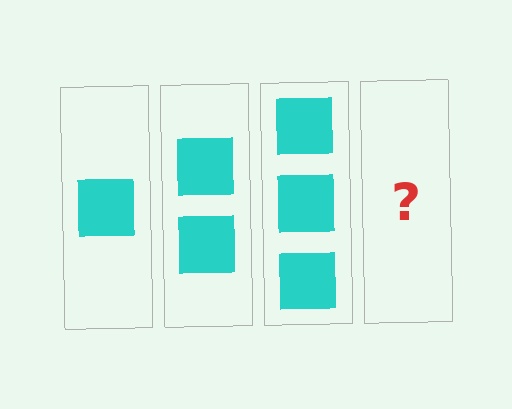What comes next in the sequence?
The next element should be 4 squares.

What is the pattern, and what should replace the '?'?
The pattern is that each step adds one more square. The '?' should be 4 squares.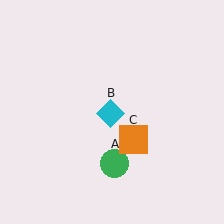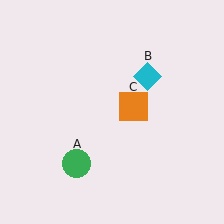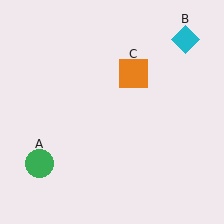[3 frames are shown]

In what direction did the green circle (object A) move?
The green circle (object A) moved left.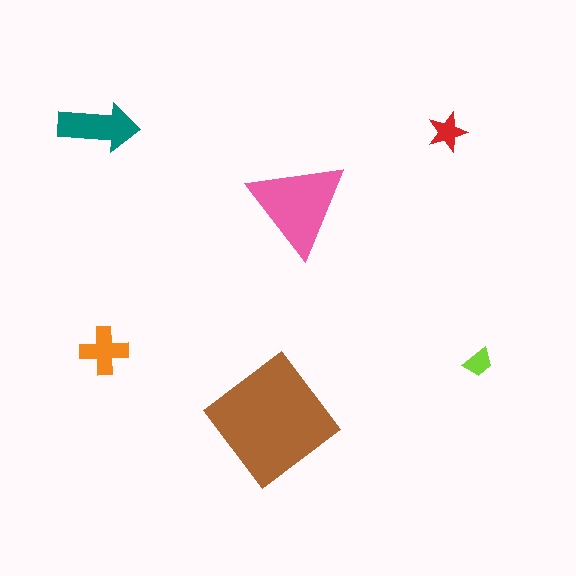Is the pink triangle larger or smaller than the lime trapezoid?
Larger.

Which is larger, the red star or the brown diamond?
The brown diamond.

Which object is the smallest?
The lime trapezoid.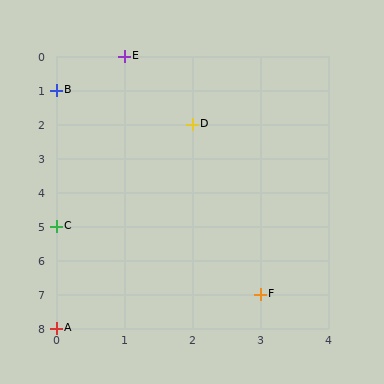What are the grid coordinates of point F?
Point F is at grid coordinates (3, 7).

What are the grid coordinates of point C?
Point C is at grid coordinates (0, 5).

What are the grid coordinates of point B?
Point B is at grid coordinates (0, 1).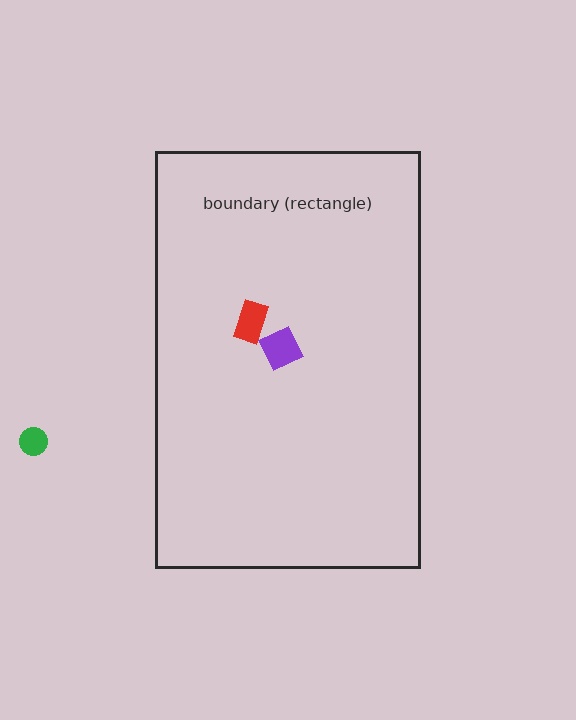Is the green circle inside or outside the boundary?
Outside.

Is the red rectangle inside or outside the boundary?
Inside.